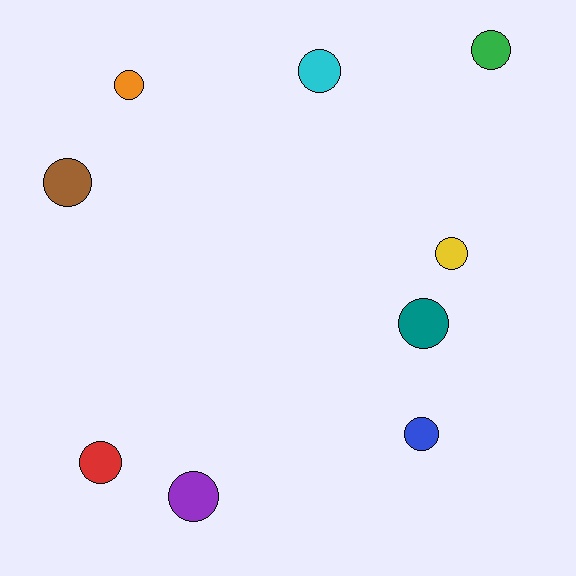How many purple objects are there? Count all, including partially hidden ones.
There is 1 purple object.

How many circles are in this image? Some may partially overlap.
There are 9 circles.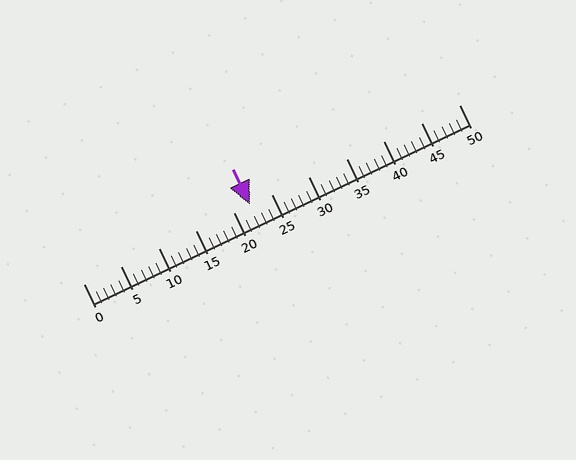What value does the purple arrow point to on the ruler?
The purple arrow points to approximately 22.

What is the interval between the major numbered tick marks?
The major tick marks are spaced 5 units apart.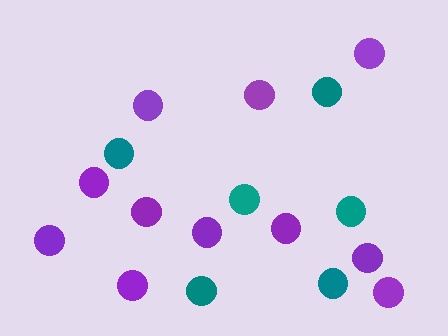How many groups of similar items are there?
There are 2 groups: one group of teal circles (6) and one group of purple circles (11).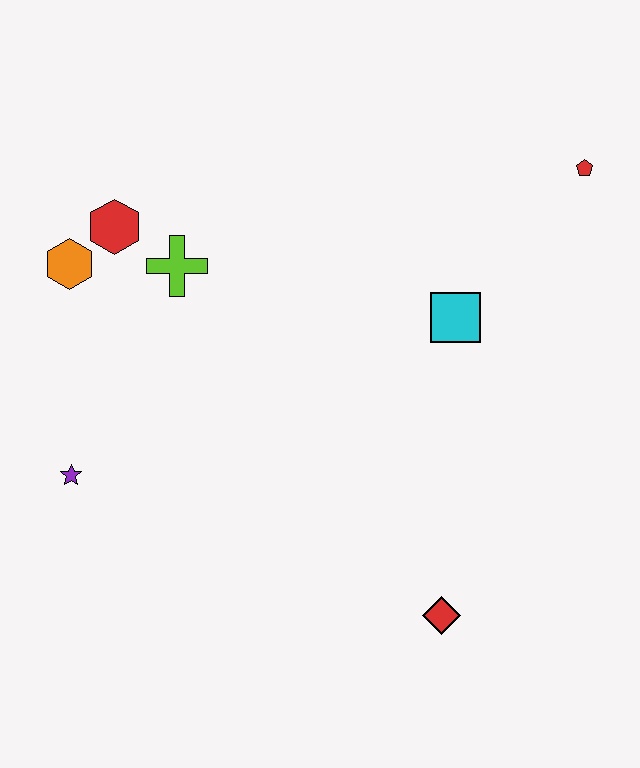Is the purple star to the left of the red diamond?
Yes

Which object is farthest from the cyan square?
The purple star is farthest from the cyan square.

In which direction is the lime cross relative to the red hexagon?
The lime cross is to the right of the red hexagon.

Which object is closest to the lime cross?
The red hexagon is closest to the lime cross.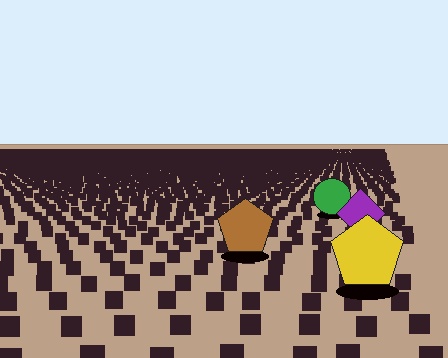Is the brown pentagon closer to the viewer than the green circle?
Yes. The brown pentagon is closer — you can tell from the texture gradient: the ground texture is coarser near it.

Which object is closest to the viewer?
The yellow pentagon is closest. The texture marks near it are larger and more spread out.